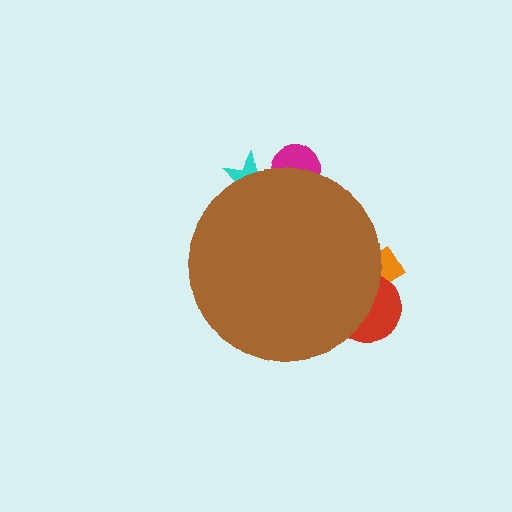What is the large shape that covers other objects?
A brown circle.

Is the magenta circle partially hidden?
Yes, the magenta circle is partially hidden behind the brown circle.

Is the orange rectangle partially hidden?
Yes, the orange rectangle is partially hidden behind the brown circle.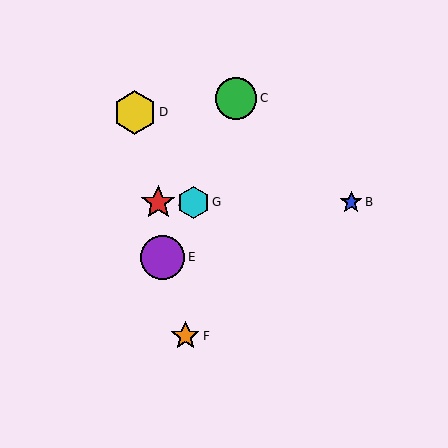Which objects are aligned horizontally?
Objects A, B, G are aligned horizontally.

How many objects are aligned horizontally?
3 objects (A, B, G) are aligned horizontally.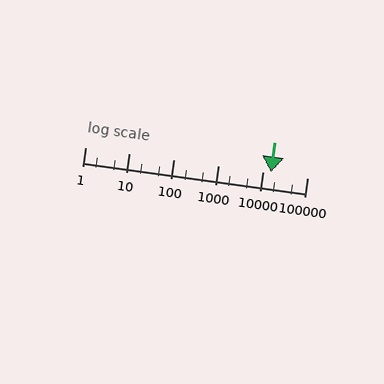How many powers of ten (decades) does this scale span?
The scale spans 5 decades, from 1 to 100000.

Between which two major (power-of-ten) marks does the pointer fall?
The pointer is between 10000 and 100000.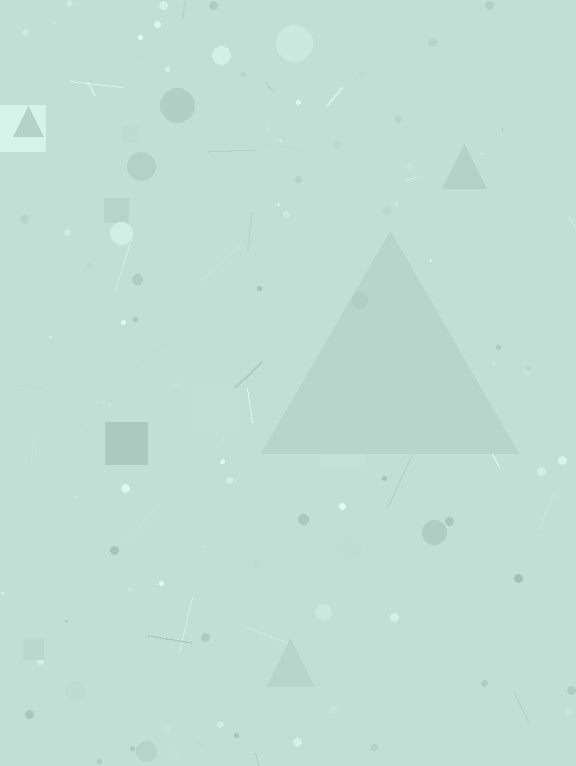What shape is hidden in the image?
A triangle is hidden in the image.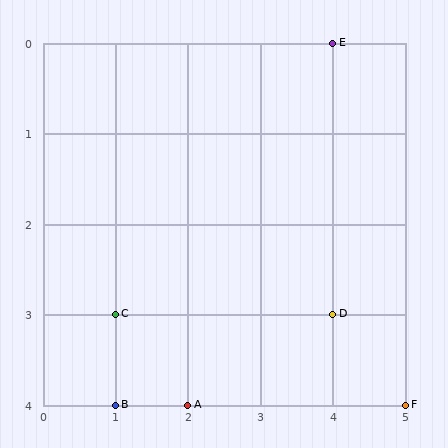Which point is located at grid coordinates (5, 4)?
Point F is at (5, 4).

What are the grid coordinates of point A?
Point A is at grid coordinates (2, 4).